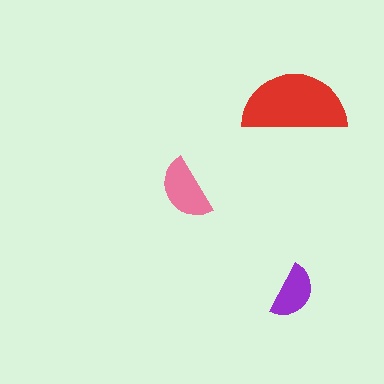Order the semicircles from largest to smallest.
the red one, the pink one, the purple one.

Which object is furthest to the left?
The pink semicircle is leftmost.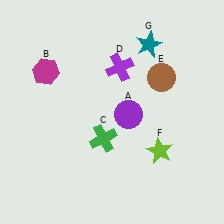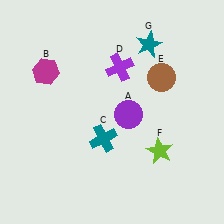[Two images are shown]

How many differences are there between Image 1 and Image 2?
There is 1 difference between the two images.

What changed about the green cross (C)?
In Image 1, C is green. In Image 2, it changed to teal.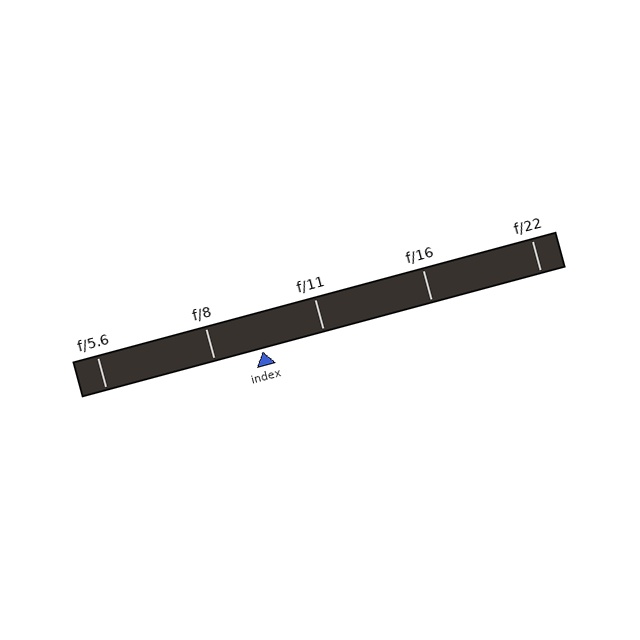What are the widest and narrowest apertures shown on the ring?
The widest aperture shown is f/5.6 and the narrowest is f/22.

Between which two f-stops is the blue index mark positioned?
The index mark is between f/8 and f/11.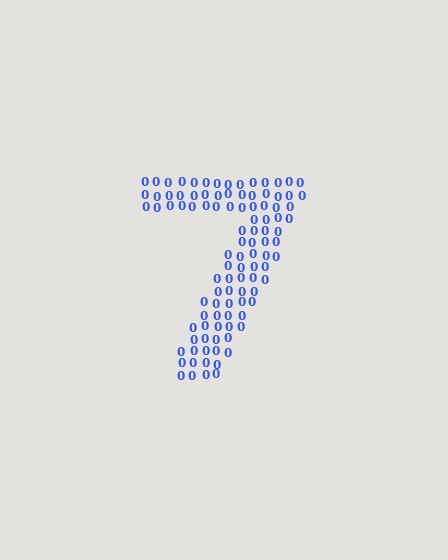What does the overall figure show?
The overall figure shows the digit 7.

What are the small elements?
The small elements are digit 0's.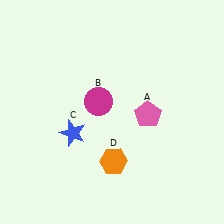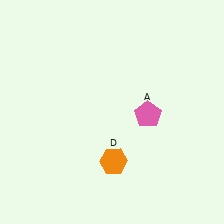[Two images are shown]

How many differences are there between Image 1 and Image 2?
There are 2 differences between the two images.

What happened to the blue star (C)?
The blue star (C) was removed in Image 2. It was in the bottom-left area of Image 1.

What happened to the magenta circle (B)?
The magenta circle (B) was removed in Image 2. It was in the top-left area of Image 1.